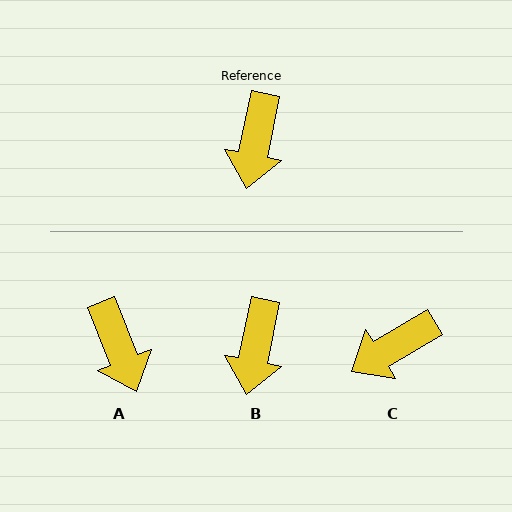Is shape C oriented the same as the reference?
No, it is off by about 47 degrees.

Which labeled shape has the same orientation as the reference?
B.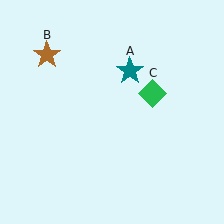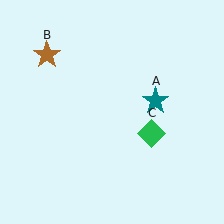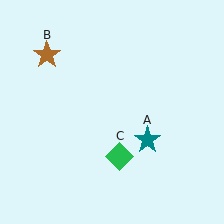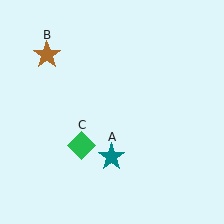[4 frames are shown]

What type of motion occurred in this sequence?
The teal star (object A), green diamond (object C) rotated clockwise around the center of the scene.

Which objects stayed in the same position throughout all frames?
Brown star (object B) remained stationary.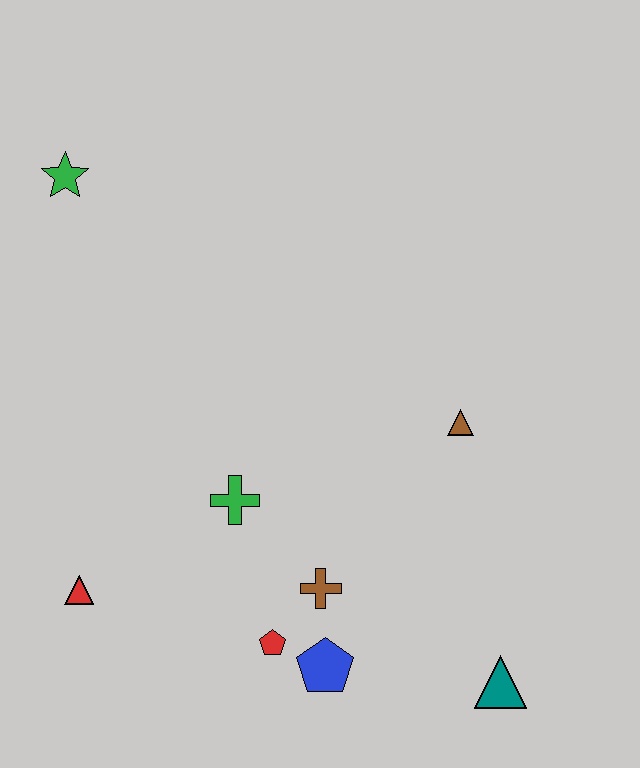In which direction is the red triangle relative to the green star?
The red triangle is below the green star.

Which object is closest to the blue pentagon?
The red pentagon is closest to the blue pentagon.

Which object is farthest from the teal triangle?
The green star is farthest from the teal triangle.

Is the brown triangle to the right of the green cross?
Yes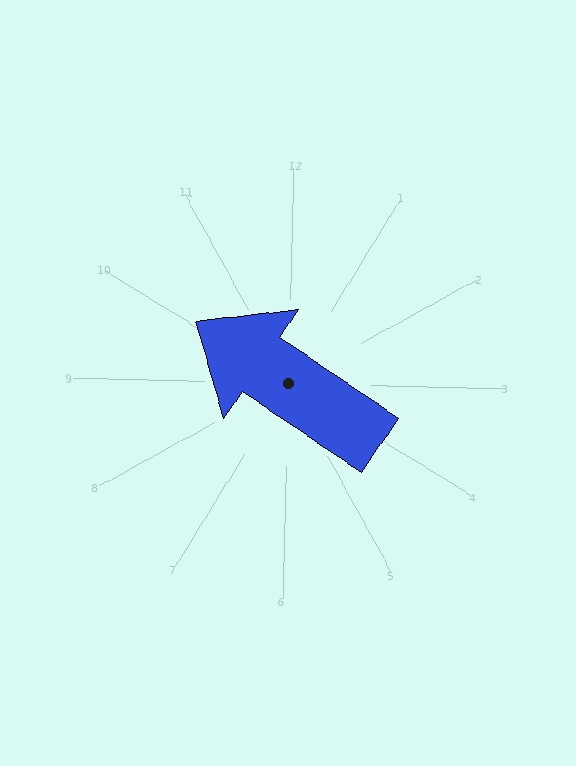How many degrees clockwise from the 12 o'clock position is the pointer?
Approximately 303 degrees.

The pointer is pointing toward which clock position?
Roughly 10 o'clock.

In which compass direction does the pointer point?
Northwest.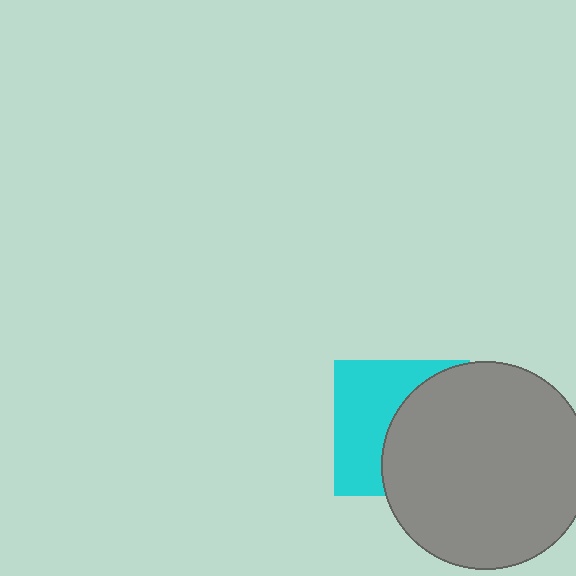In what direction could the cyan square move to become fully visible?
The cyan square could move left. That would shift it out from behind the gray circle entirely.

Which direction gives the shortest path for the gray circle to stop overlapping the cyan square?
Moving right gives the shortest separation.